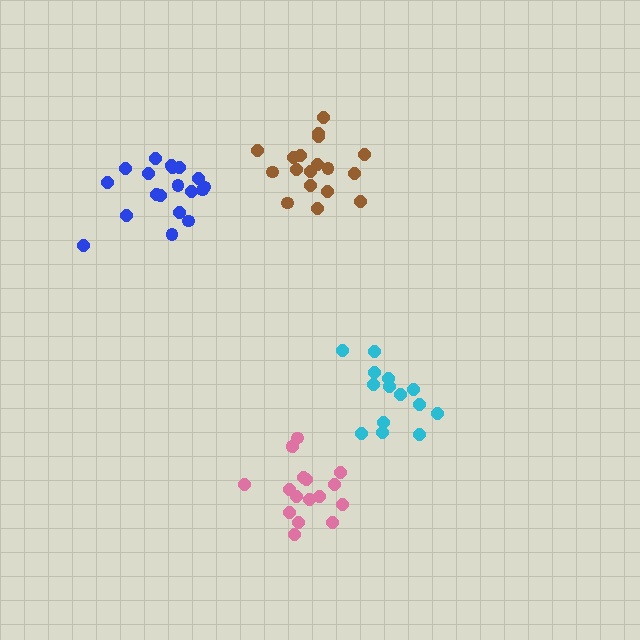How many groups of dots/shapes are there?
There are 4 groups.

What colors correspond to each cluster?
The clusters are colored: cyan, brown, blue, pink.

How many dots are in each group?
Group 1: 14 dots, Group 2: 18 dots, Group 3: 19 dots, Group 4: 17 dots (68 total).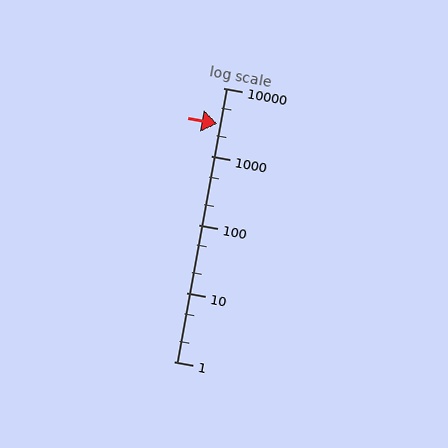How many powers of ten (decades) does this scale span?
The scale spans 4 decades, from 1 to 10000.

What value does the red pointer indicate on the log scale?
The pointer indicates approximately 3000.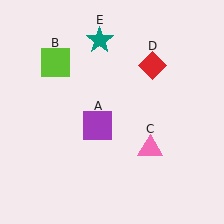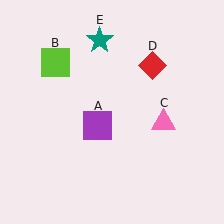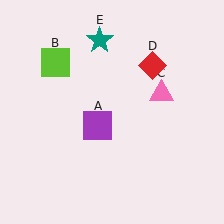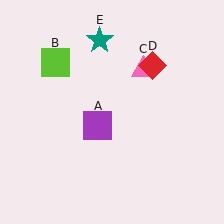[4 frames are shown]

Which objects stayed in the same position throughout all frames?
Purple square (object A) and lime square (object B) and red diamond (object D) and teal star (object E) remained stationary.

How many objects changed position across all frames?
1 object changed position: pink triangle (object C).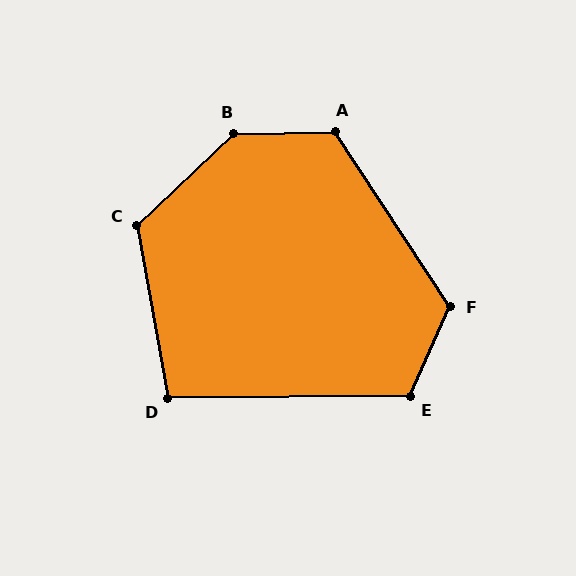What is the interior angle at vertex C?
Approximately 123 degrees (obtuse).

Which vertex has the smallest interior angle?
D, at approximately 100 degrees.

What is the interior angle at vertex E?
Approximately 114 degrees (obtuse).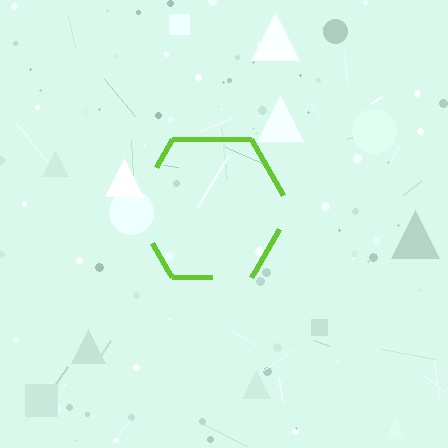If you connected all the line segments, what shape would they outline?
They would outline a hexagon.